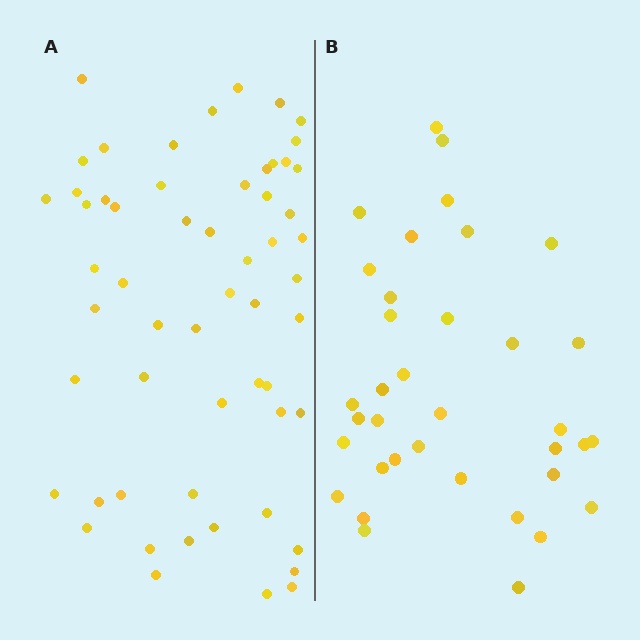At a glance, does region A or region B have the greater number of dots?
Region A (the left region) has more dots.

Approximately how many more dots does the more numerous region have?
Region A has approximately 20 more dots than region B.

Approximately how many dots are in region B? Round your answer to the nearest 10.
About 40 dots. (The exact count is 36, which rounds to 40.)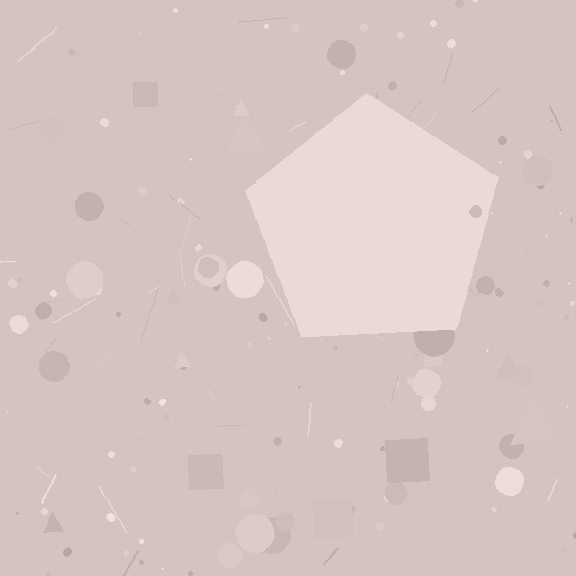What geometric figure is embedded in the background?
A pentagon is embedded in the background.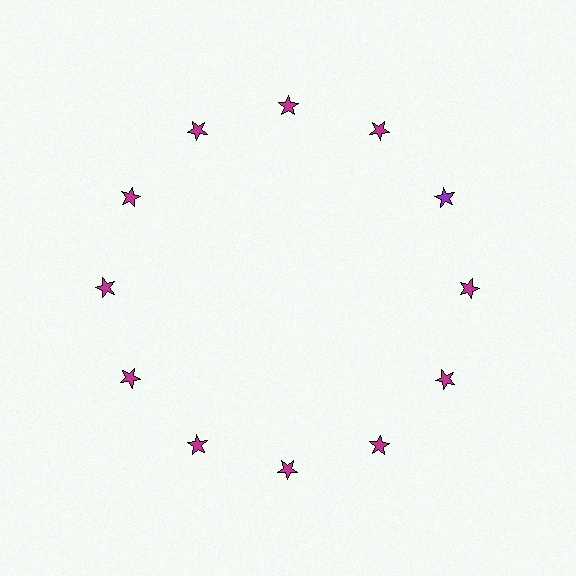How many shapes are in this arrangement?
There are 12 shapes arranged in a ring pattern.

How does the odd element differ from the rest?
It has a different color: purple instead of magenta.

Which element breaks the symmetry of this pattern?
The purple star at roughly the 2 o'clock position breaks the symmetry. All other shapes are magenta stars.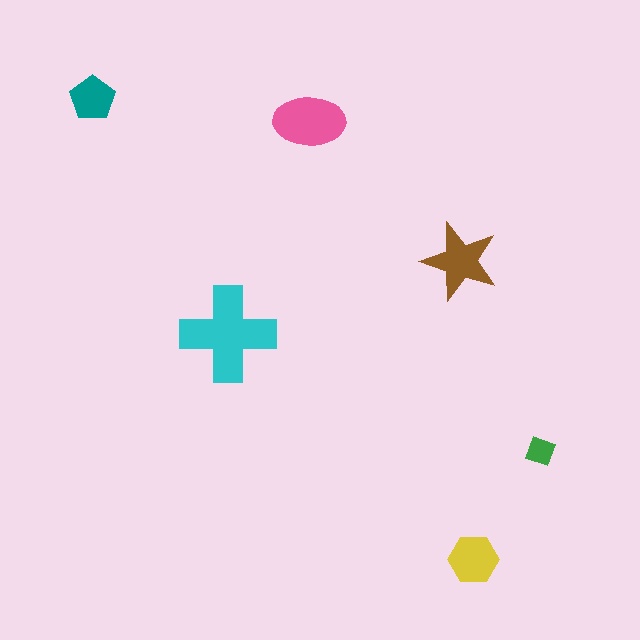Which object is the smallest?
The green diamond.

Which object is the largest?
The cyan cross.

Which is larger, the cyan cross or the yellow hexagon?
The cyan cross.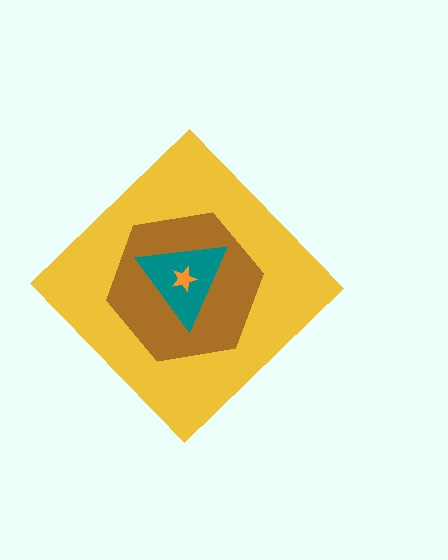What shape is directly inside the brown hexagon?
The teal triangle.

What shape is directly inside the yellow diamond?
The brown hexagon.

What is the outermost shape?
The yellow diamond.